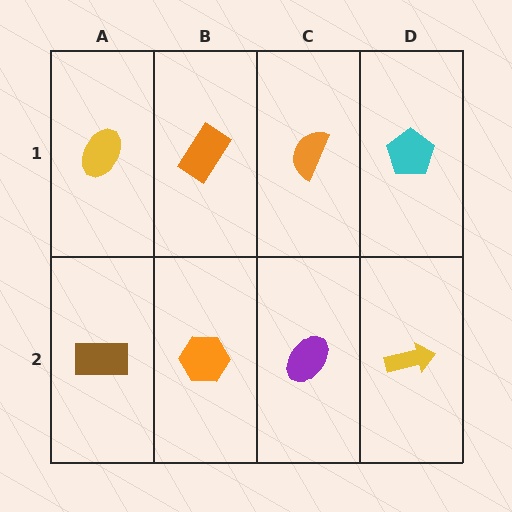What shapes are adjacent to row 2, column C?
An orange semicircle (row 1, column C), an orange hexagon (row 2, column B), a yellow arrow (row 2, column D).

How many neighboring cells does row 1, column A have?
2.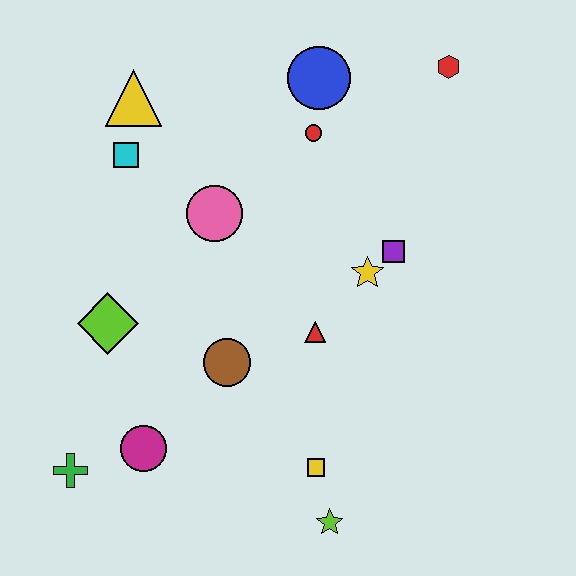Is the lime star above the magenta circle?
No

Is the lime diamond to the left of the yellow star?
Yes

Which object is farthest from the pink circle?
The lime star is farthest from the pink circle.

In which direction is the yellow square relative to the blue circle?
The yellow square is below the blue circle.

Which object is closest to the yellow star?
The purple square is closest to the yellow star.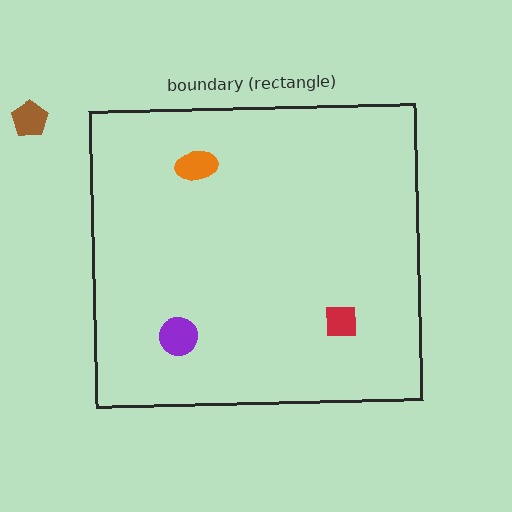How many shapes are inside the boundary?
3 inside, 1 outside.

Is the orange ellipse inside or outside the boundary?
Inside.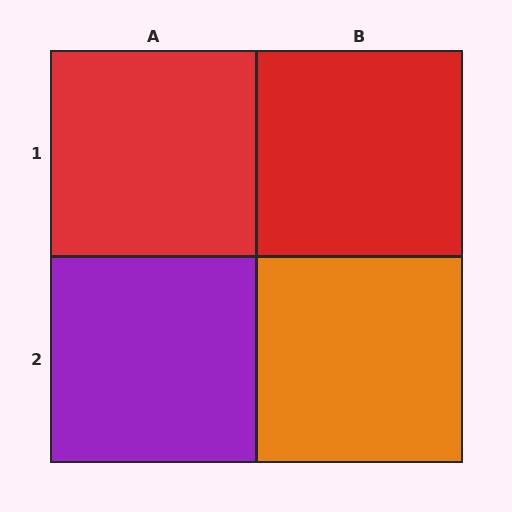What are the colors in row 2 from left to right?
Purple, orange.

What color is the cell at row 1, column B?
Red.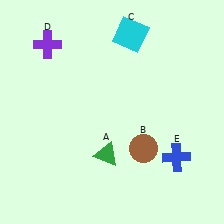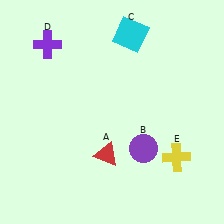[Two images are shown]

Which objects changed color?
A changed from green to red. B changed from brown to purple. E changed from blue to yellow.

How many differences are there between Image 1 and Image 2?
There are 3 differences between the two images.